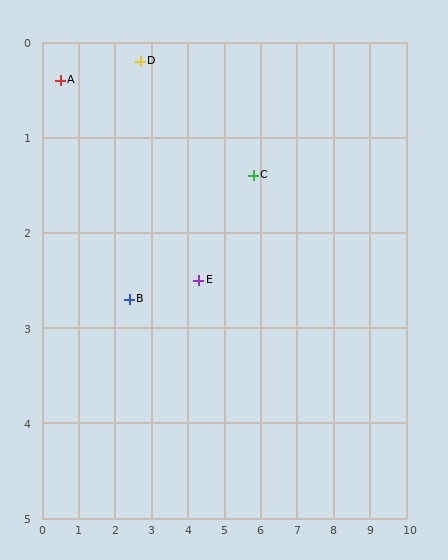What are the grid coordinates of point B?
Point B is at approximately (2.4, 2.7).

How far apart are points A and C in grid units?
Points A and C are about 5.4 grid units apart.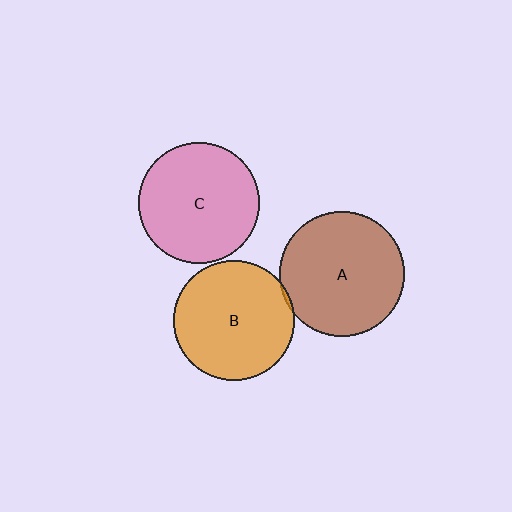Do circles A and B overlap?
Yes.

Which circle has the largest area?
Circle A (brown).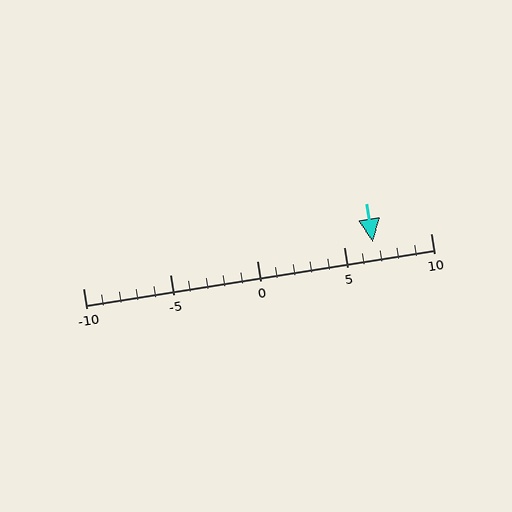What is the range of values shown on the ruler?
The ruler shows values from -10 to 10.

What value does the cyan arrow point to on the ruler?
The cyan arrow points to approximately 7.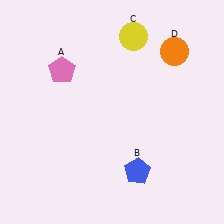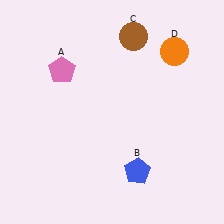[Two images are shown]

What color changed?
The circle (C) changed from yellow in Image 1 to brown in Image 2.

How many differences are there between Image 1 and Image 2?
There is 1 difference between the two images.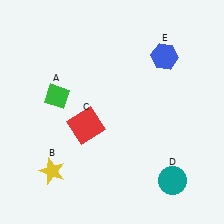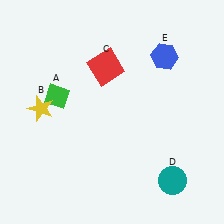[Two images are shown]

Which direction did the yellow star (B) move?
The yellow star (B) moved up.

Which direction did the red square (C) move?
The red square (C) moved up.